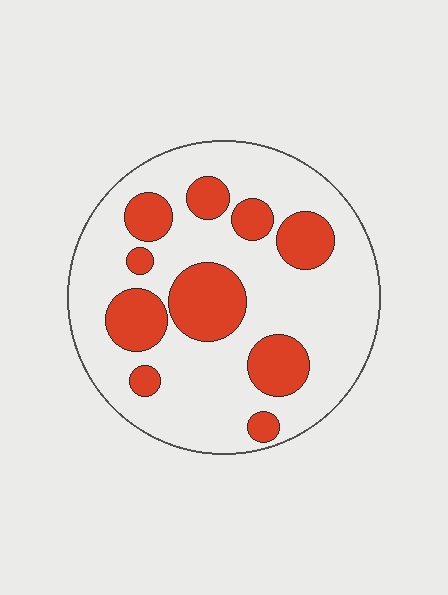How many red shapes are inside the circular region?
10.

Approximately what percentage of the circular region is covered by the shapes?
Approximately 25%.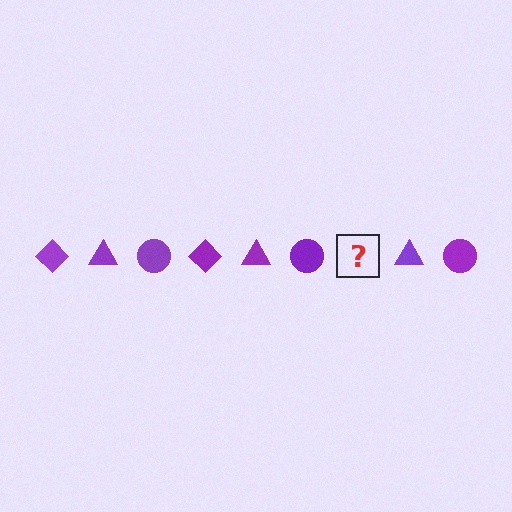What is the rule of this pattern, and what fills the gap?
The rule is that the pattern cycles through diamond, triangle, circle shapes in purple. The gap should be filled with a purple diamond.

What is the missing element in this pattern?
The missing element is a purple diamond.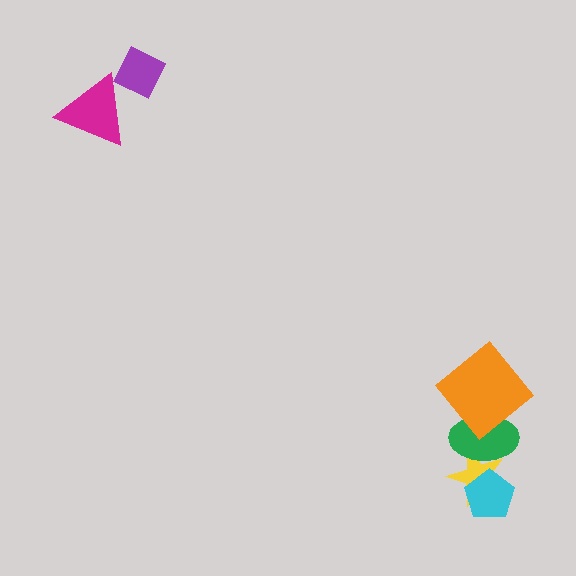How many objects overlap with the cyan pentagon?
1 object overlaps with the cyan pentagon.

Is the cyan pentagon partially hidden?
No, no other shape covers it.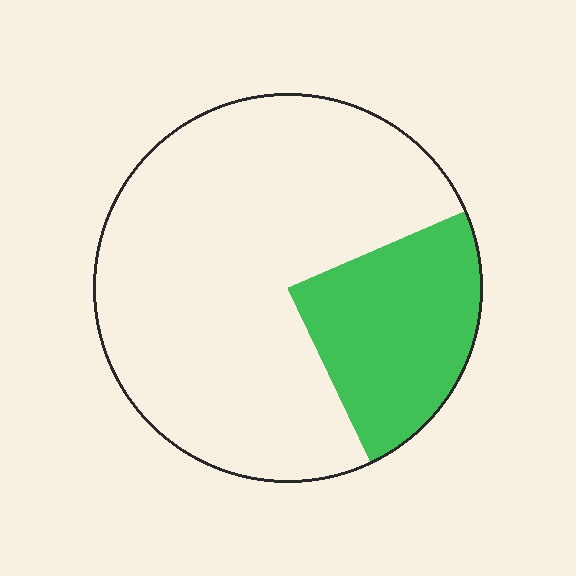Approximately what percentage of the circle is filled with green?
Approximately 25%.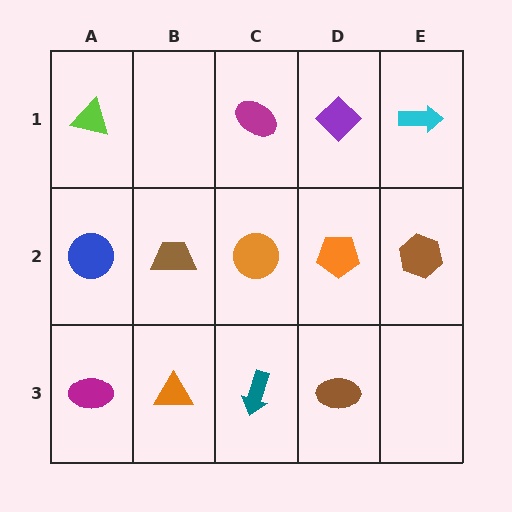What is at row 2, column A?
A blue circle.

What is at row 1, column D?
A purple diamond.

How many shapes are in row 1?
4 shapes.